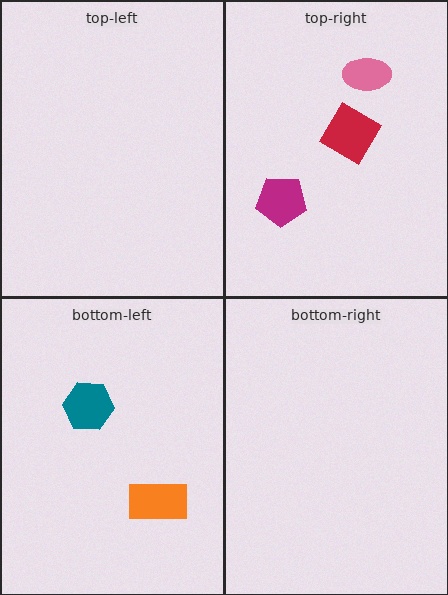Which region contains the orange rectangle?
The bottom-left region.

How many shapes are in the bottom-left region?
2.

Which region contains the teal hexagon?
The bottom-left region.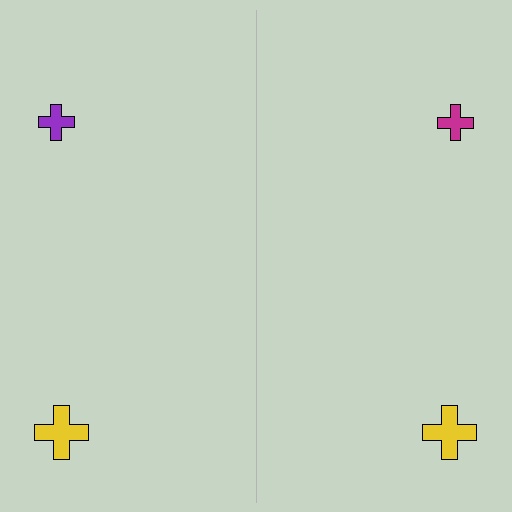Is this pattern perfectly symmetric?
No, the pattern is not perfectly symmetric. The magenta cross on the right side breaks the symmetry — its mirror counterpart is purple.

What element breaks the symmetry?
The magenta cross on the right side breaks the symmetry — its mirror counterpart is purple.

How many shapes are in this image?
There are 4 shapes in this image.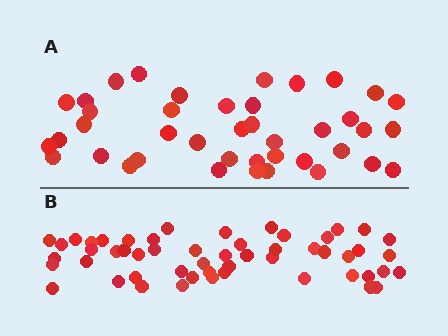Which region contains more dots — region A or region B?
Region B (the bottom region) has more dots.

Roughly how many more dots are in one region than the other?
Region B has roughly 12 or so more dots than region A.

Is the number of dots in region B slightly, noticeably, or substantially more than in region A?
Region B has noticeably more, but not dramatically so. The ratio is roughly 1.3 to 1.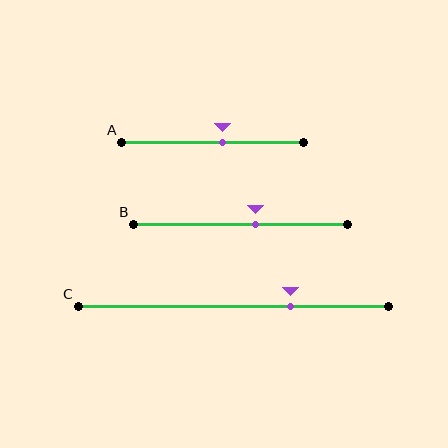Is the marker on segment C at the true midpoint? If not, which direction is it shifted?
No, the marker on segment C is shifted to the right by about 19% of the segment length.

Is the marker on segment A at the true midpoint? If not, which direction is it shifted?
No, the marker on segment A is shifted to the right by about 5% of the segment length.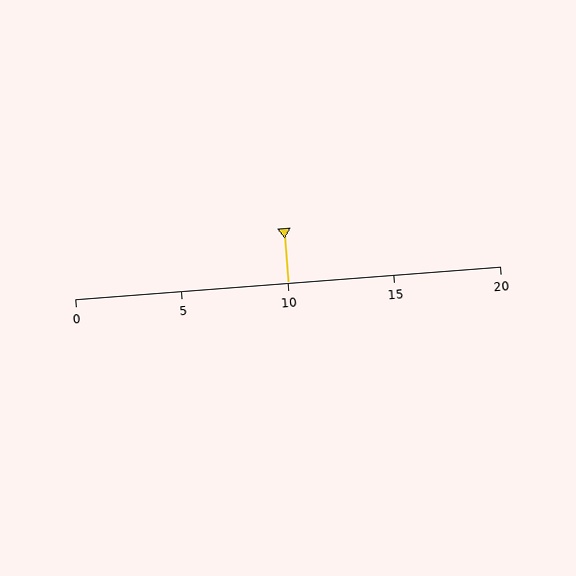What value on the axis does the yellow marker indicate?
The marker indicates approximately 10.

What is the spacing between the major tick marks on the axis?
The major ticks are spaced 5 apart.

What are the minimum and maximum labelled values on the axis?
The axis runs from 0 to 20.